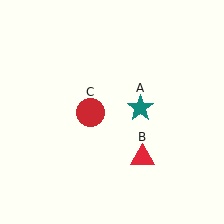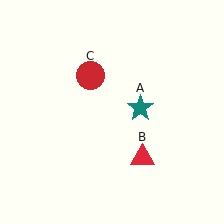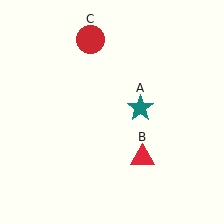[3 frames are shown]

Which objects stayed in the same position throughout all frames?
Teal star (object A) and red triangle (object B) remained stationary.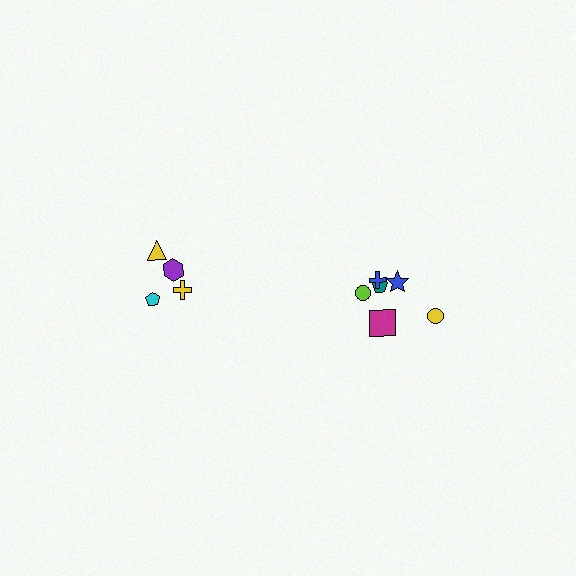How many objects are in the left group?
There are 4 objects.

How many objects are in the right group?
There are 6 objects.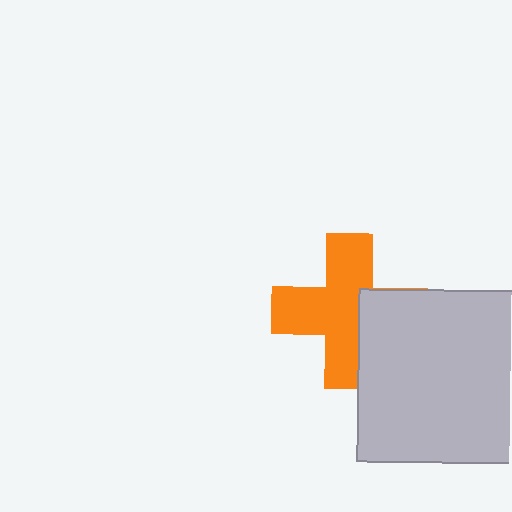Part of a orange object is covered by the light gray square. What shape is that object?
It is a cross.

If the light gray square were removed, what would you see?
You would see the complete orange cross.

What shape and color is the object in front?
The object in front is a light gray square.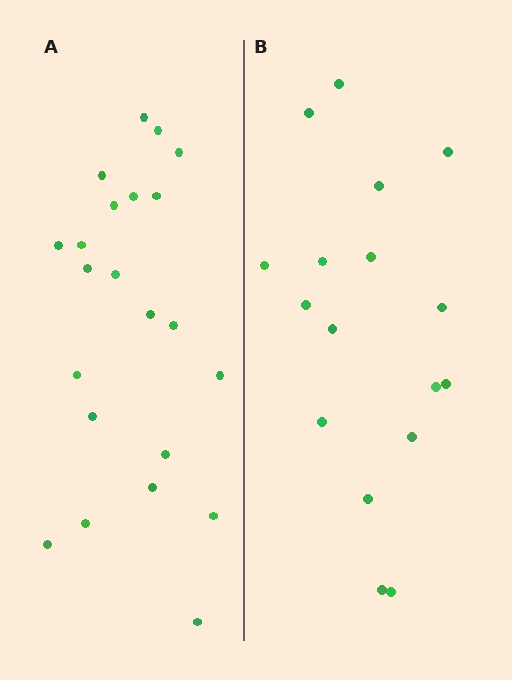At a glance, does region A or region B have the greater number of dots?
Region A (the left region) has more dots.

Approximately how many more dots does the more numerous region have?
Region A has about 5 more dots than region B.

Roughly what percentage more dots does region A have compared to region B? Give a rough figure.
About 30% more.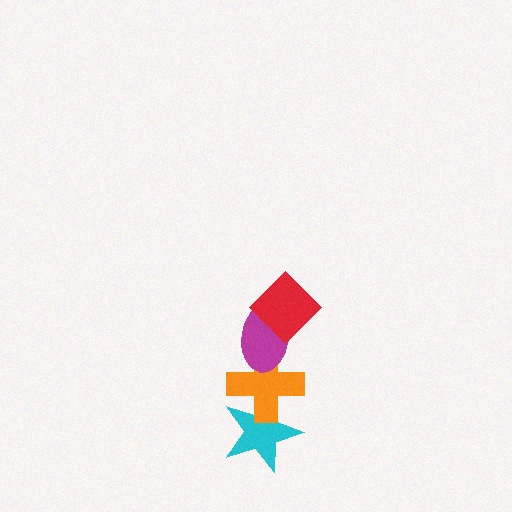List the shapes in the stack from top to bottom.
From top to bottom: the red diamond, the magenta ellipse, the orange cross, the cyan star.